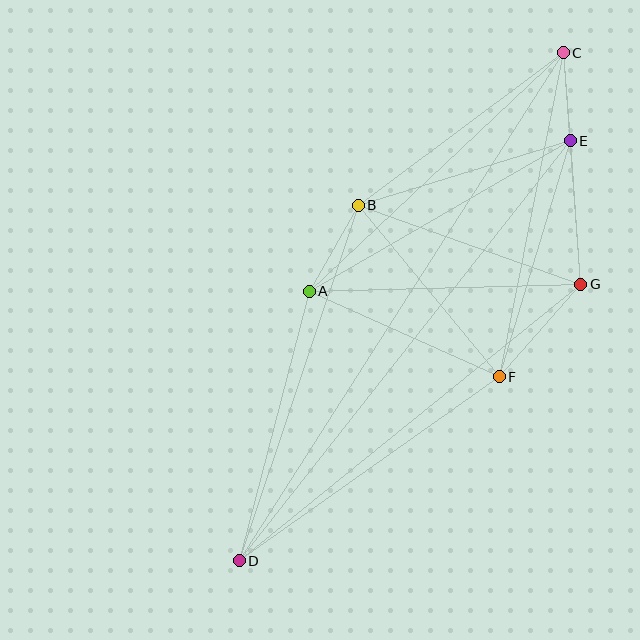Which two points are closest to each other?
Points C and E are closest to each other.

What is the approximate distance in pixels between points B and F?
The distance between B and F is approximately 222 pixels.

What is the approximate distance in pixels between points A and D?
The distance between A and D is approximately 279 pixels.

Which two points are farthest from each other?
Points C and D are farthest from each other.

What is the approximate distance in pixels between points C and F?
The distance between C and F is approximately 330 pixels.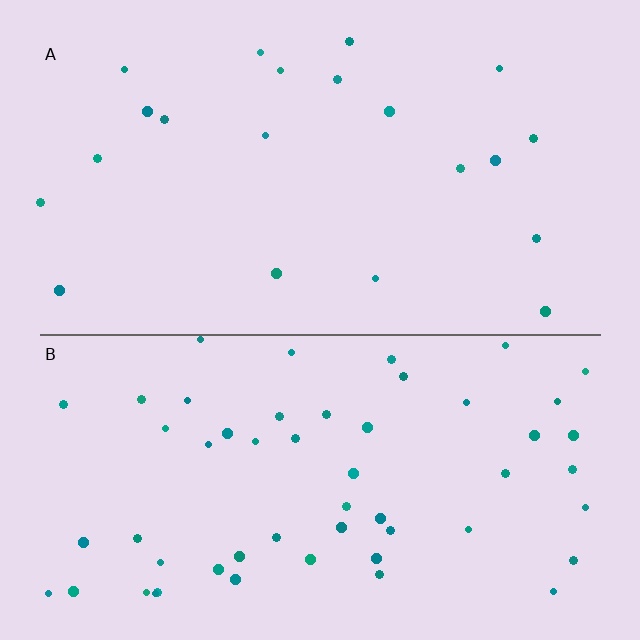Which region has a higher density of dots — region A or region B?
B (the bottom).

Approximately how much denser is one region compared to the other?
Approximately 2.6× — region B over region A.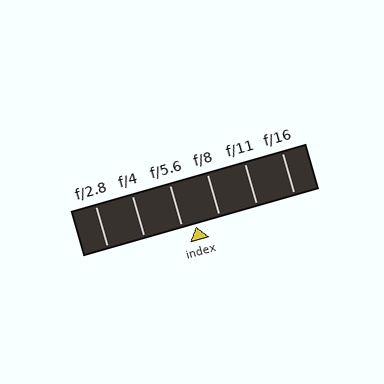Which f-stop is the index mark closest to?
The index mark is closest to f/5.6.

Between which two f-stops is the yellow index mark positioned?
The index mark is between f/5.6 and f/8.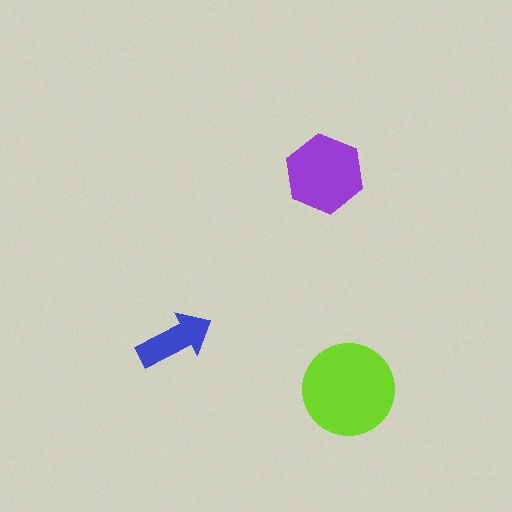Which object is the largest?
The lime circle.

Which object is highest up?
The purple hexagon is topmost.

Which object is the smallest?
The blue arrow.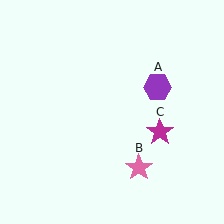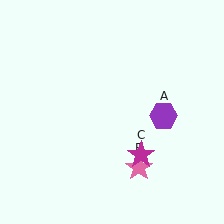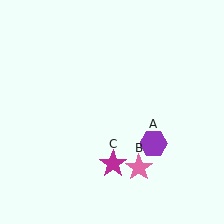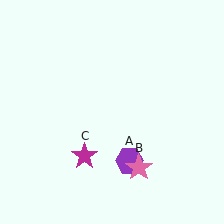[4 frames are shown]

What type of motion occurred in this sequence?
The purple hexagon (object A), magenta star (object C) rotated clockwise around the center of the scene.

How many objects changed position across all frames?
2 objects changed position: purple hexagon (object A), magenta star (object C).